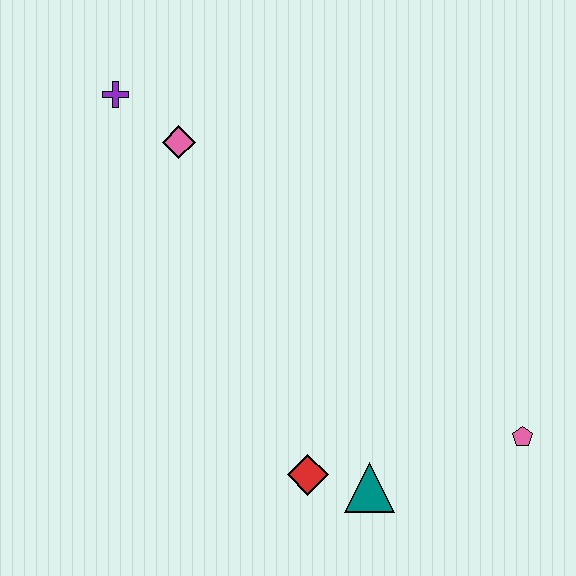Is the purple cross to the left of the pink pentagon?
Yes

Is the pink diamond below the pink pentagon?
No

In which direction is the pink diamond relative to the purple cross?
The pink diamond is to the right of the purple cross.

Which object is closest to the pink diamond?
The purple cross is closest to the pink diamond.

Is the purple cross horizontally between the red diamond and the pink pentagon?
No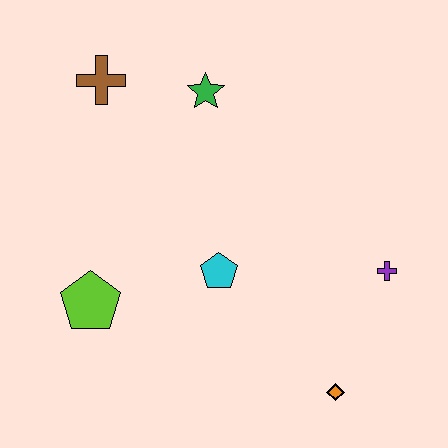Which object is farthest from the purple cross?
The brown cross is farthest from the purple cross.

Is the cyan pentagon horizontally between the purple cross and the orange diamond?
No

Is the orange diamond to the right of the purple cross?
No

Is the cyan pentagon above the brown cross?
No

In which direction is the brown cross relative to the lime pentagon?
The brown cross is above the lime pentagon.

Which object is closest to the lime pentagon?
The cyan pentagon is closest to the lime pentagon.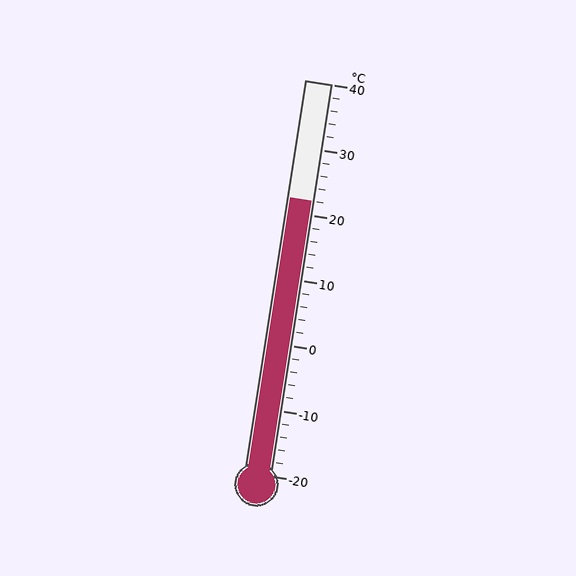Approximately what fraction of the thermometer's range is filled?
The thermometer is filled to approximately 70% of its range.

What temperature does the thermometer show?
The thermometer shows approximately 22°C.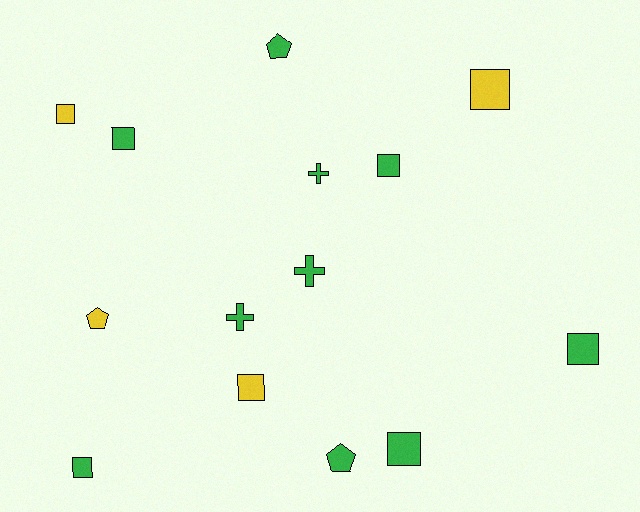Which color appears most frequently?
Green, with 10 objects.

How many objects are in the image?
There are 14 objects.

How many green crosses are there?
There are 3 green crosses.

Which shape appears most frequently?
Square, with 8 objects.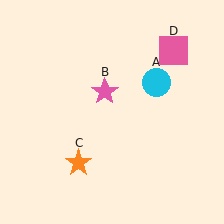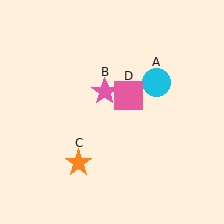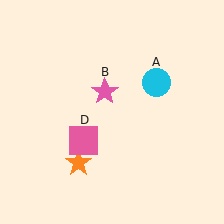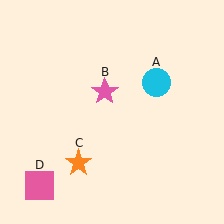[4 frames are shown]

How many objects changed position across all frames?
1 object changed position: pink square (object D).